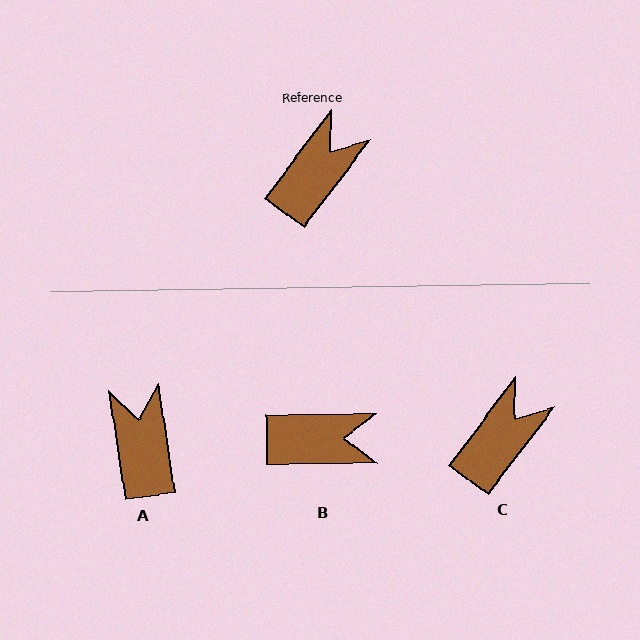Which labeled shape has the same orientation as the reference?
C.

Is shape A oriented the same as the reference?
No, it is off by about 46 degrees.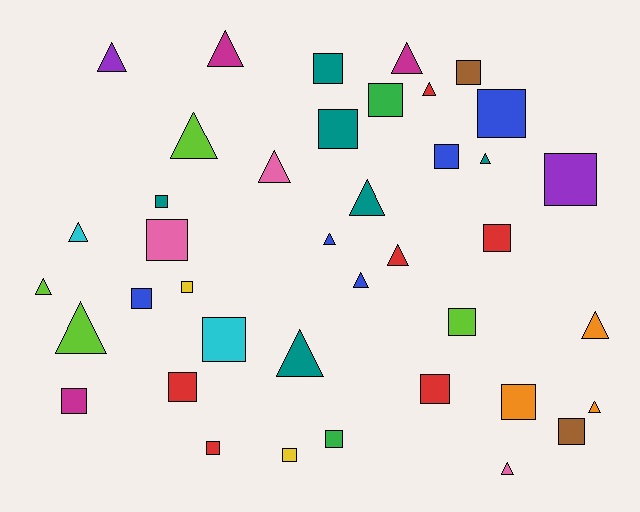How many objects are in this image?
There are 40 objects.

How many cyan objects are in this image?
There are 2 cyan objects.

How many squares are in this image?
There are 22 squares.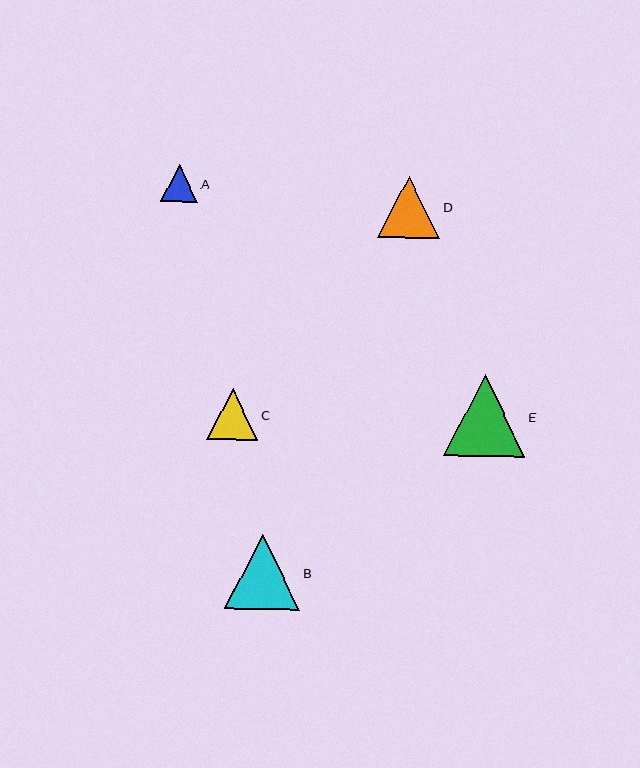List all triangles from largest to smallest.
From largest to smallest: E, B, D, C, A.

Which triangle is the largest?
Triangle E is the largest with a size of approximately 81 pixels.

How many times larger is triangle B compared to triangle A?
Triangle B is approximately 2.0 times the size of triangle A.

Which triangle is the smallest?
Triangle A is the smallest with a size of approximately 37 pixels.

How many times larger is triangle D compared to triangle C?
Triangle D is approximately 1.2 times the size of triangle C.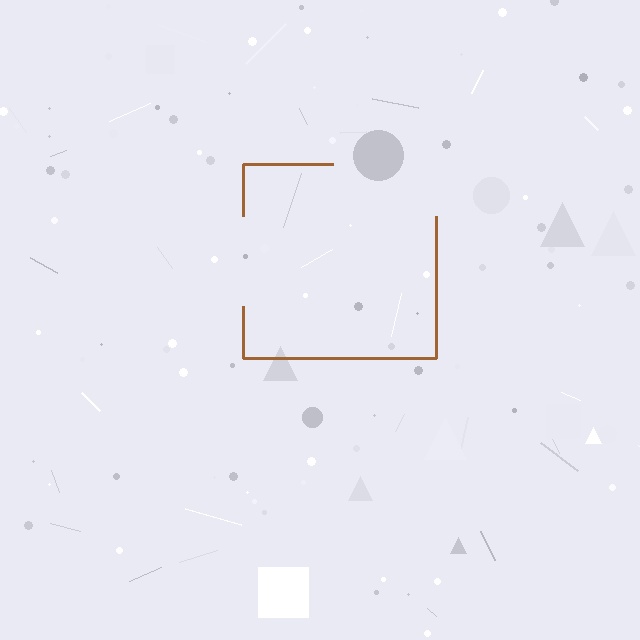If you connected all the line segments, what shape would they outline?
They would outline a square.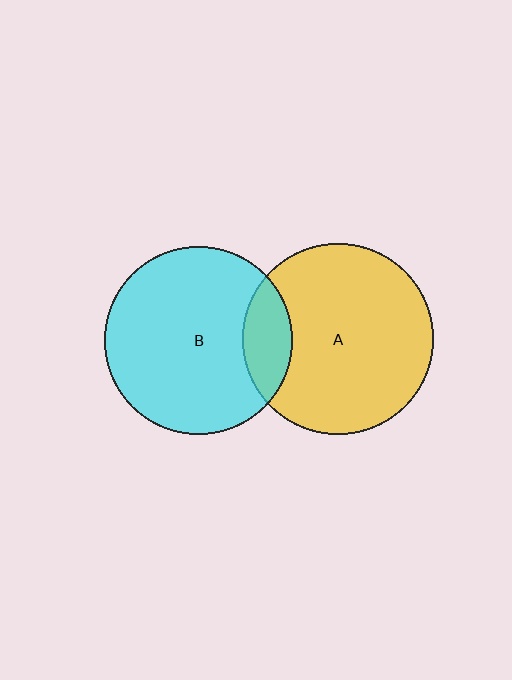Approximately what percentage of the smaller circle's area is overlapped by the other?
Approximately 15%.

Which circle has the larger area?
Circle A (yellow).